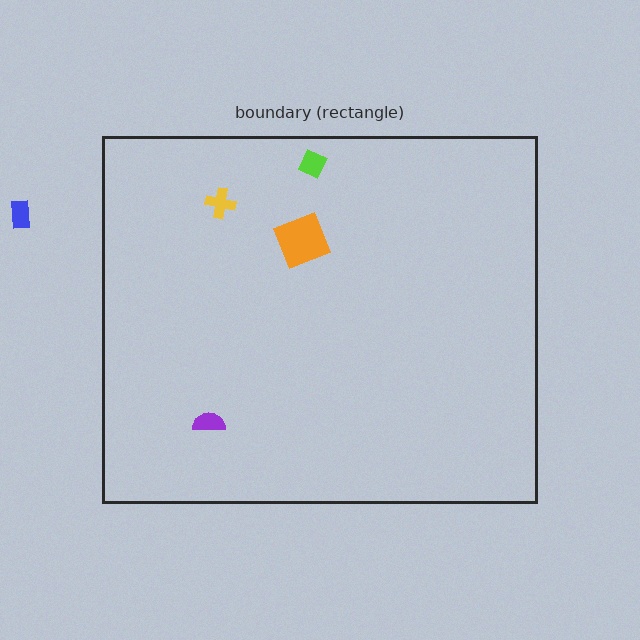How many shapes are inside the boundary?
4 inside, 1 outside.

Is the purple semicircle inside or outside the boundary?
Inside.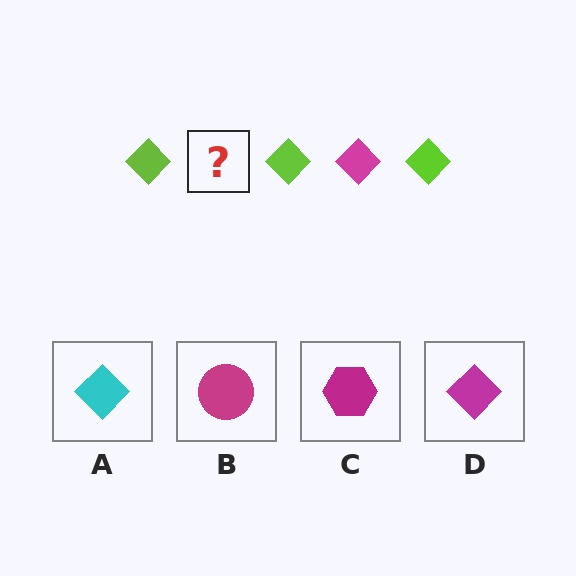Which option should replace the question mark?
Option D.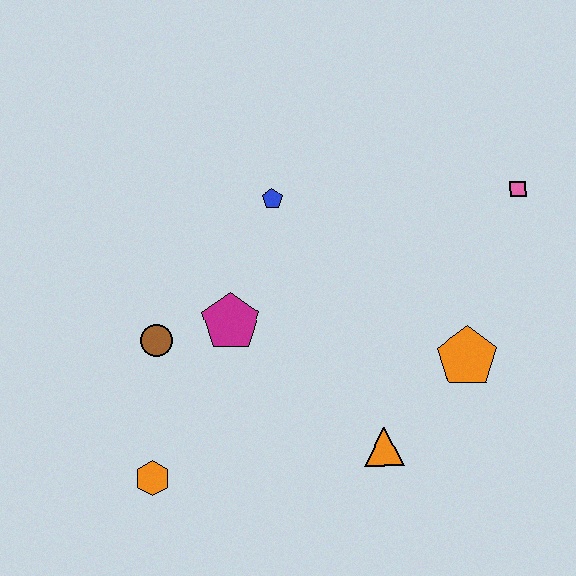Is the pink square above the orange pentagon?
Yes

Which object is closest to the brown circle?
The magenta pentagon is closest to the brown circle.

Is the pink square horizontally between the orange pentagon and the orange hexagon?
No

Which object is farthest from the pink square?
The orange hexagon is farthest from the pink square.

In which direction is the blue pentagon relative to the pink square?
The blue pentagon is to the left of the pink square.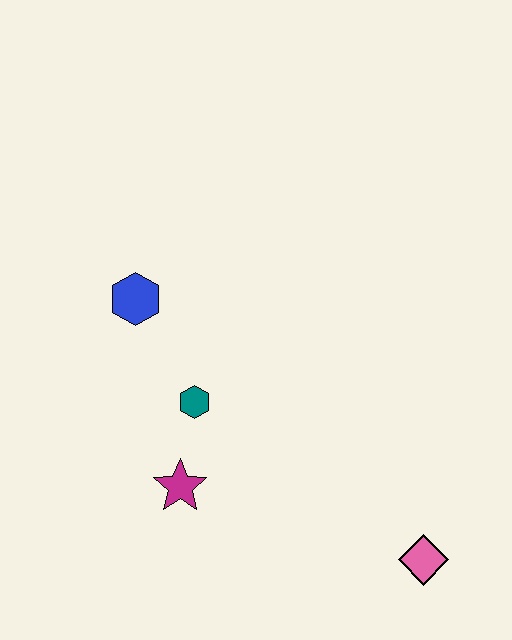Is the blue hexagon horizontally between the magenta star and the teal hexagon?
No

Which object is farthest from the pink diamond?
The blue hexagon is farthest from the pink diamond.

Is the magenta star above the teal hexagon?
No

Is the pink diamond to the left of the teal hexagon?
No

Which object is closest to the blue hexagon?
The teal hexagon is closest to the blue hexagon.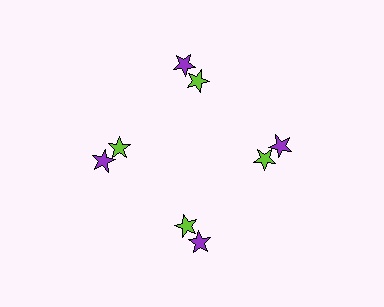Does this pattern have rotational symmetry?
Yes, this pattern has 4-fold rotational symmetry. It looks the same after rotating 90 degrees around the center.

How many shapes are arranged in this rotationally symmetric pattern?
There are 8 shapes, arranged in 4 groups of 2.